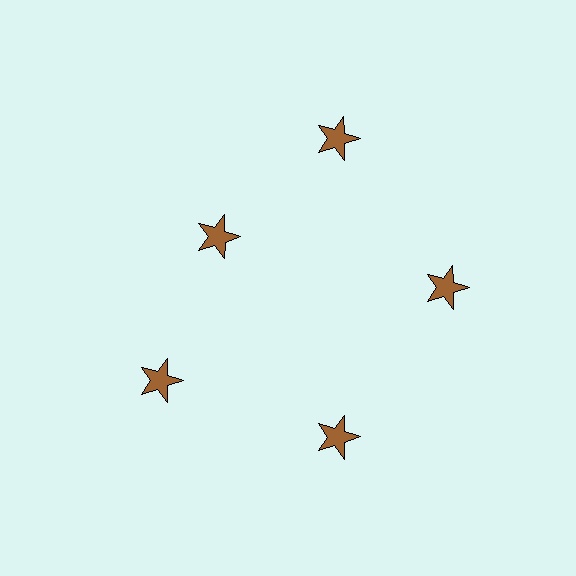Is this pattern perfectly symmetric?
No. The 5 brown stars are arranged in a ring, but one element near the 10 o'clock position is pulled inward toward the center, breaking the 5-fold rotational symmetry.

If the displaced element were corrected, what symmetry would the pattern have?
It would have 5-fold rotational symmetry — the pattern would map onto itself every 72 degrees.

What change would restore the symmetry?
The symmetry would be restored by moving it outward, back onto the ring so that all 5 stars sit at equal angles and equal distance from the center.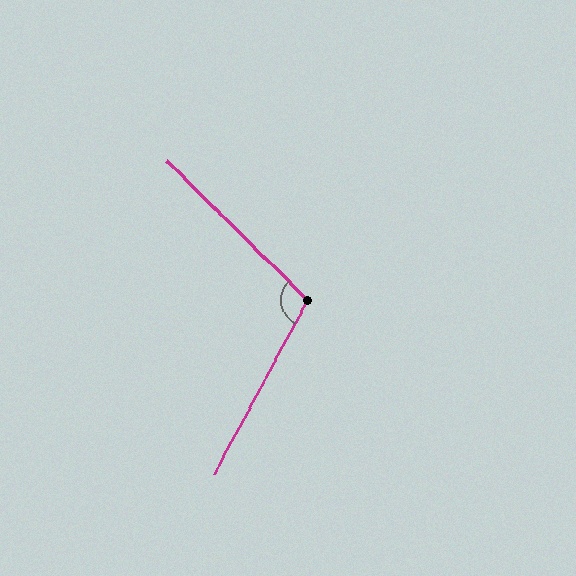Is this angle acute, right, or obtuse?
It is obtuse.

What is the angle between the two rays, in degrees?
Approximately 106 degrees.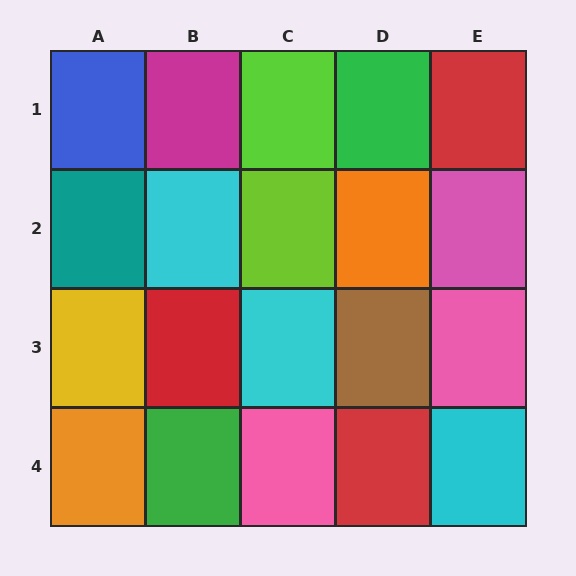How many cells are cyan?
3 cells are cyan.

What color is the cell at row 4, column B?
Green.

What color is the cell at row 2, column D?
Orange.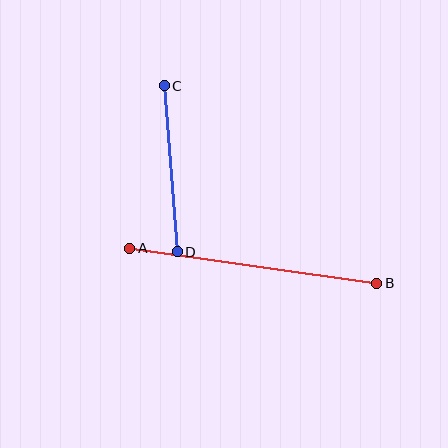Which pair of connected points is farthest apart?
Points A and B are farthest apart.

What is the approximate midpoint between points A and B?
The midpoint is at approximately (253, 266) pixels.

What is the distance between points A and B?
The distance is approximately 249 pixels.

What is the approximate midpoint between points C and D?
The midpoint is at approximately (171, 169) pixels.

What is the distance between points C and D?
The distance is approximately 167 pixels.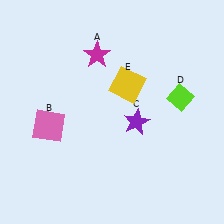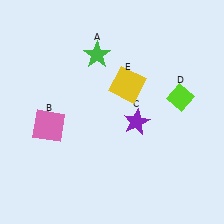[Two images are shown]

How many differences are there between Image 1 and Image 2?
There is 1 difference between the two images.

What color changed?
The star (A) changed from magenta in Image 1 to green in Image 2.